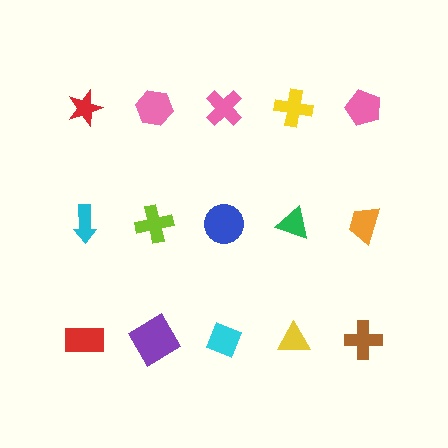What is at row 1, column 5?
A pink pentagon.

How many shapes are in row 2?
5 shapes.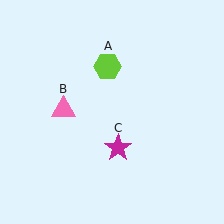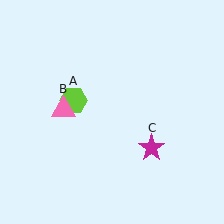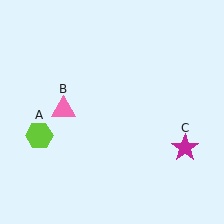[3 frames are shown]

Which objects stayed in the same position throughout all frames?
Pink triangle (object B) remained stationary.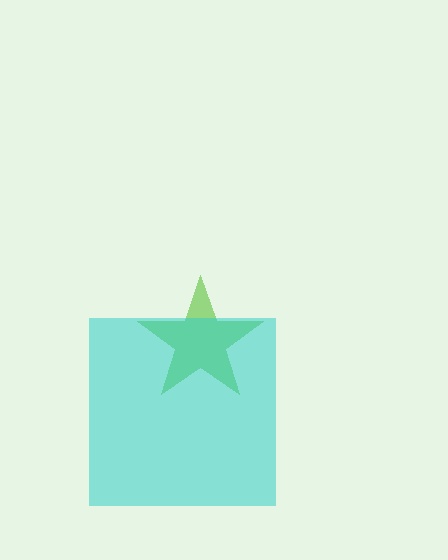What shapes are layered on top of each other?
The layered shapes are: a lime star, a cyan square.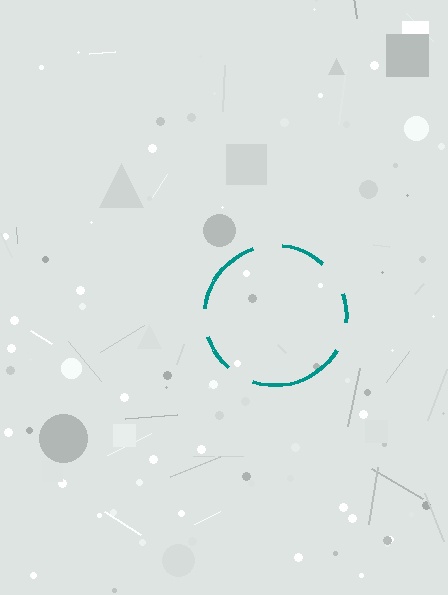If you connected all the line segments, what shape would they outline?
They would outline a circle.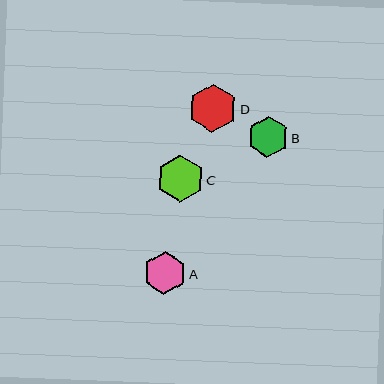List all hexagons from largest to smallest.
From largest to smallest: D, C, A, B.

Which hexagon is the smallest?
Hexagon B is the smallest with a size of approximately 41 pixels.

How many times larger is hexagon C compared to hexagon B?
Hexagon C is approximately 1.2 times the size of hexagon B.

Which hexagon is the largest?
Hexagon D is the largest with a size of approximately 49 pixels.